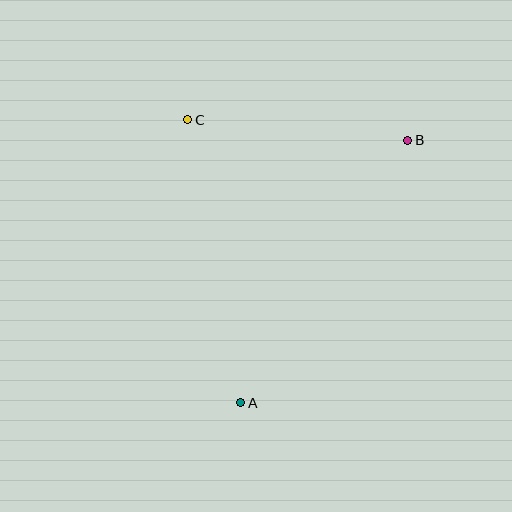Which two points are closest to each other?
Points B and C are closest to each other.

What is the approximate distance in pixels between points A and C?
The distance between A and C is approximately 288 pixels.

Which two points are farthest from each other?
Points A and B are farthest from each other.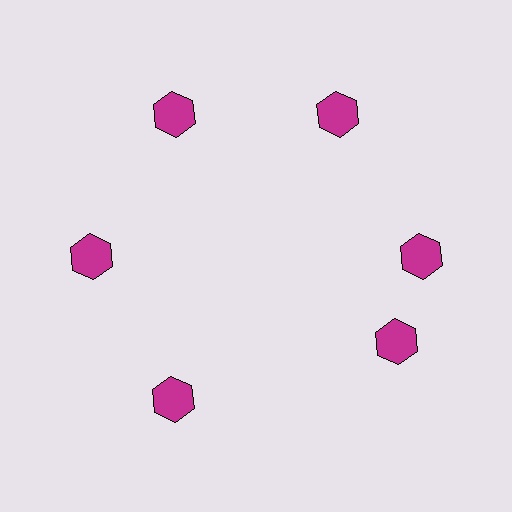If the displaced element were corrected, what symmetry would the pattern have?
It would have 6-fold rotational symmetry — the pattern would map onto itself every 60 degrees.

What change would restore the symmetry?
The symmetry would be restored by rotating it back into even spacing with its neighbors so that all 6 hexagons sit at equal angles and equal distance from the center.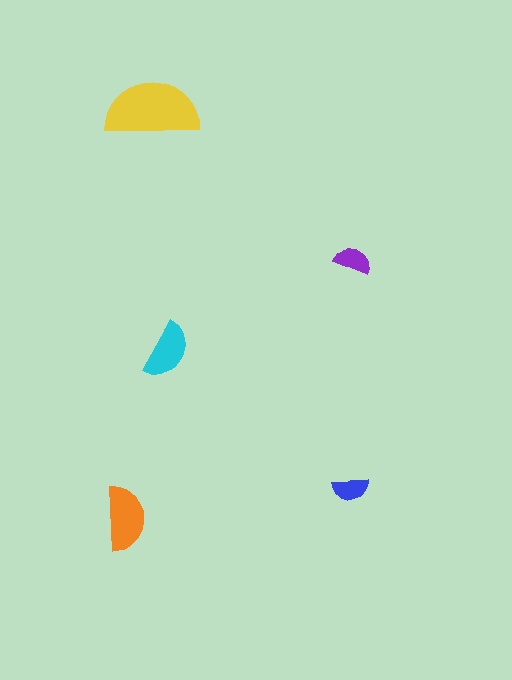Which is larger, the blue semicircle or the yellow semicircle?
The yellow one.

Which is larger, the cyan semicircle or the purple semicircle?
The cyan one.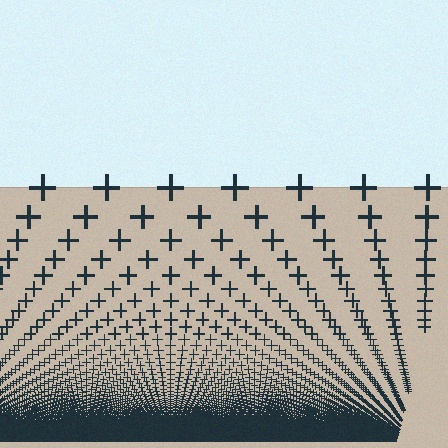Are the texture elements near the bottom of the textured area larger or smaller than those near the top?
Smaller. The gradient is inverted — elements near the bottom are smaller and denser.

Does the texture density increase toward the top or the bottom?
Density increases toward the bottom.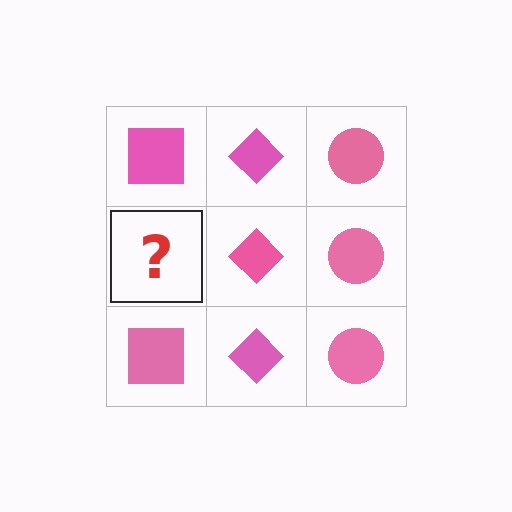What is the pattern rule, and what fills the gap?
The rule is that each column has a consistent shape. The gap should be filled with a pink square.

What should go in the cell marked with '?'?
The missing cell should contain a pink square.